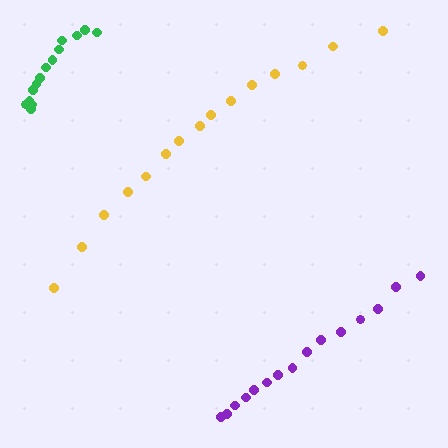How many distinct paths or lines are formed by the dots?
There are 3 distinct paths.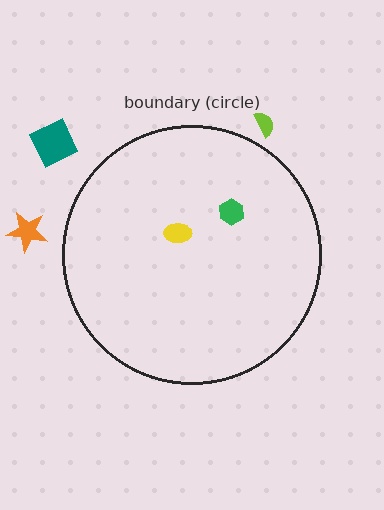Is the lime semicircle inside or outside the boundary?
Outside.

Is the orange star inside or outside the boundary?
Outside.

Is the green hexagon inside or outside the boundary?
Inside.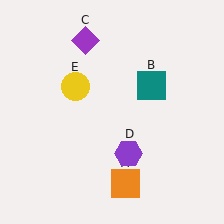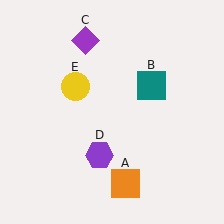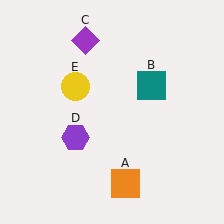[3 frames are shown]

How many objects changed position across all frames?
1 object changed position: purple hexagon (object D).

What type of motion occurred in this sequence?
The purple hexagon (object D) rotated clockwise around the center of the scene.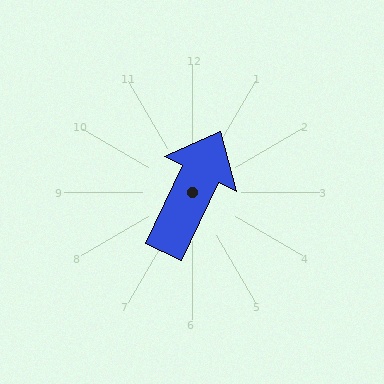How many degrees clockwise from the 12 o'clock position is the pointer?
Approximately 26 degrees.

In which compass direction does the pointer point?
Northeast.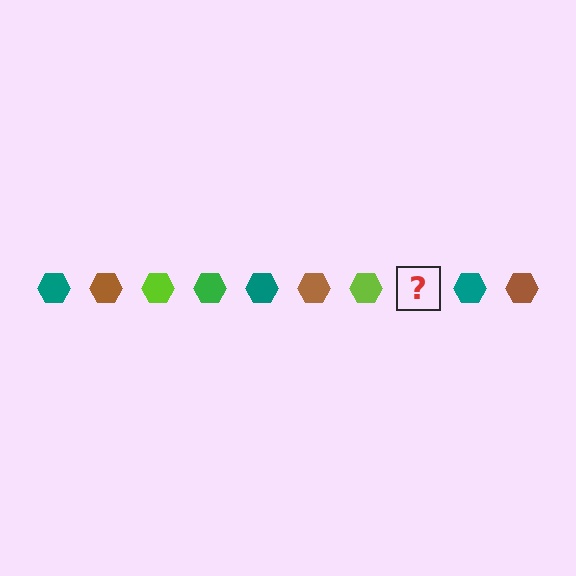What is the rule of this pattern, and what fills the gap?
The rule is that the pattern cycles through teal, brown, lime, green hexagons. The gap should be filled with a green hexagon.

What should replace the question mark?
The question mark should be replaced with a green hexagon.